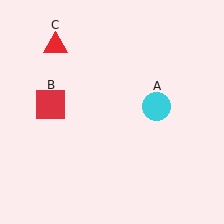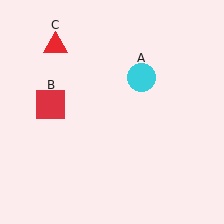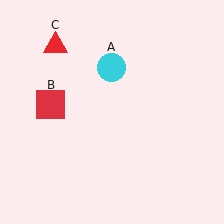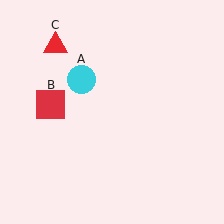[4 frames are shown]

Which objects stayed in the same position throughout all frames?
Red square (object B) and red triangle (object C) remained stationary.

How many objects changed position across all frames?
1 object changed position: cyan circle (object A).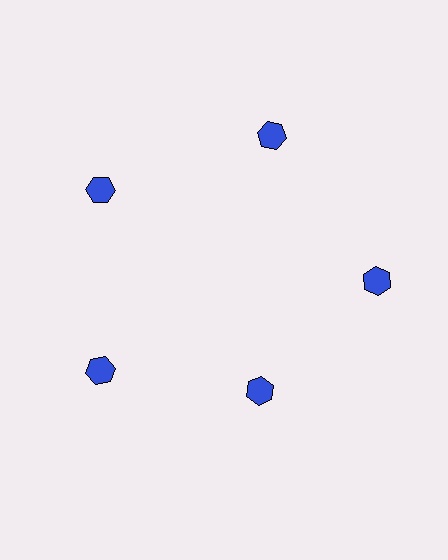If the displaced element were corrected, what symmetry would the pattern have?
It would have 5-fold rotational symmetry — the pattern would map onto itself every 72 degrees.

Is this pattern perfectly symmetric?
No. The 5 blue hexagons are arranged in a ring, but one element near the 5 o'clock position is pulled inward toward the center, breaking the 5-fold rotational symmetry.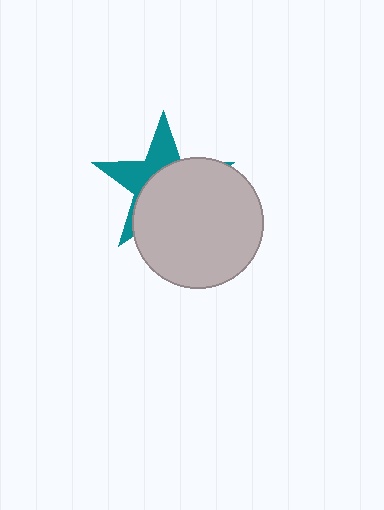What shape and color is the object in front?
The object in front is a light gray circle.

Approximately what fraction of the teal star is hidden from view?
Roughly 62% of the teal star is hidden behind the light gray circle.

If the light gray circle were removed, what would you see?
You would see the complete teal star.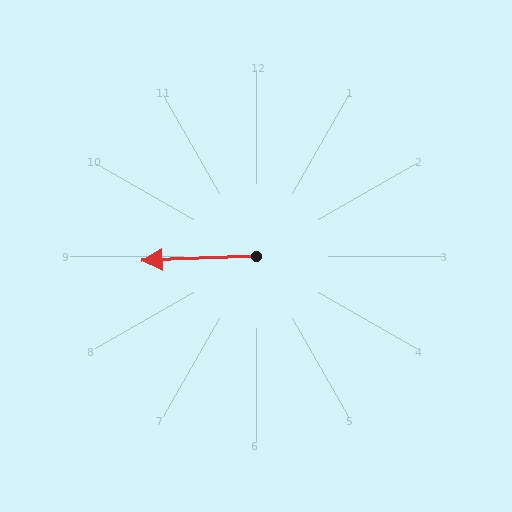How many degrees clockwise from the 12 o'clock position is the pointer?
Approximately 268 degrees.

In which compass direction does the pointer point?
West.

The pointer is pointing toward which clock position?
Roughly 9 o'clock.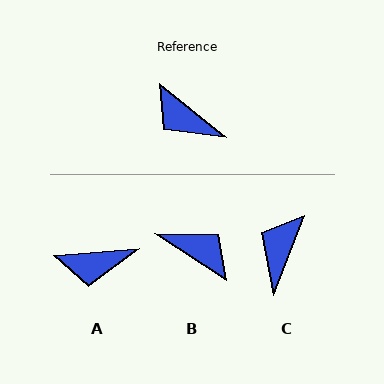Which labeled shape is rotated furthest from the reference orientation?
B, about 175 degrees away.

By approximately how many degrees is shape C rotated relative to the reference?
Approximately 72 degrees clockwise.